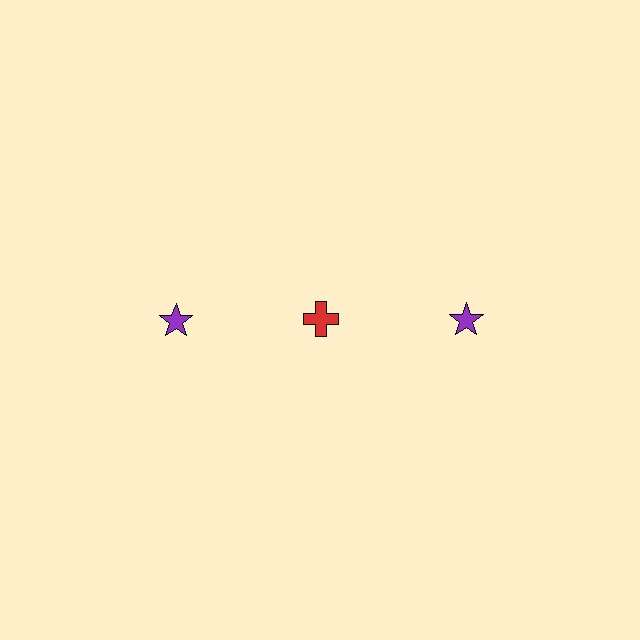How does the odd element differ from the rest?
It differs in both color (red instead of purple) and shape (cross instead of star).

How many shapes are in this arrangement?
There are 3 shapes arranged in a grid pattern.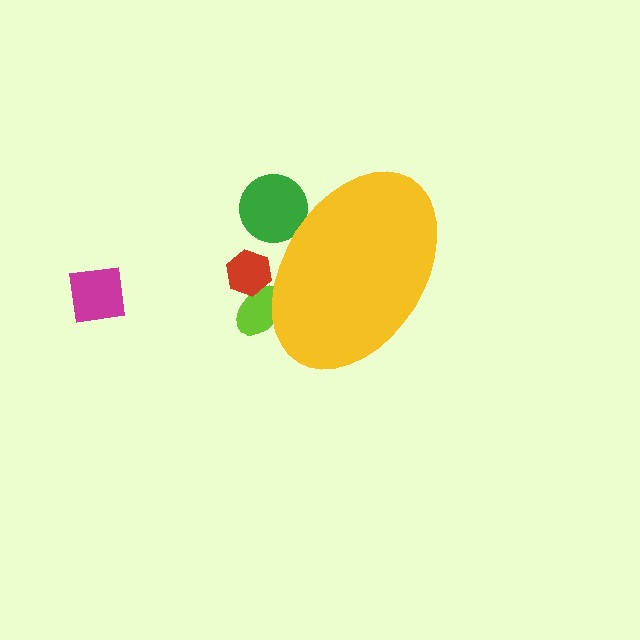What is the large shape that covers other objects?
A yellow ellipse.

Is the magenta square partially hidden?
No, the magenta square is fully visible.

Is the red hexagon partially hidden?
Yes, the red hexagon is partially hidden behind the yellow ellipse.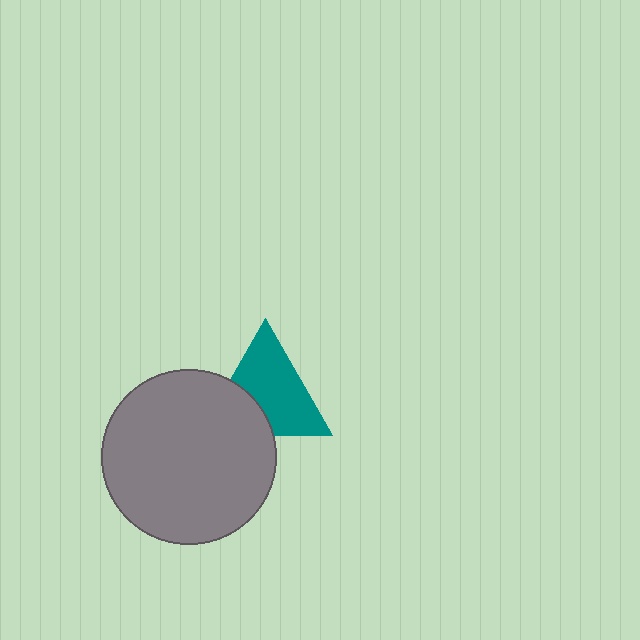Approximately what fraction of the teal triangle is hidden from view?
Roughly 31% of the teal triangle is hidden behind the gray circle.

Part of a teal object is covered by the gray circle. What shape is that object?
It is a triangle.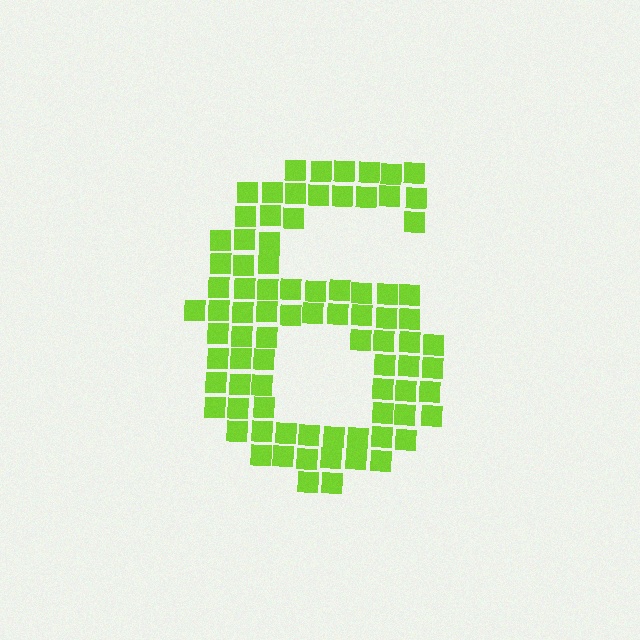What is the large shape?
The large shape is the digit 6.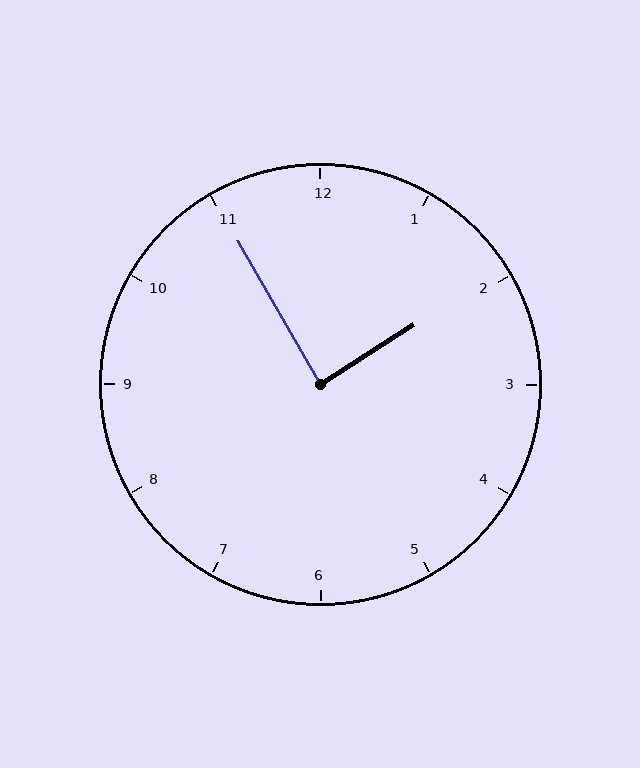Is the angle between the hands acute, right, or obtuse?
It is right.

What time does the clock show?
1:55.